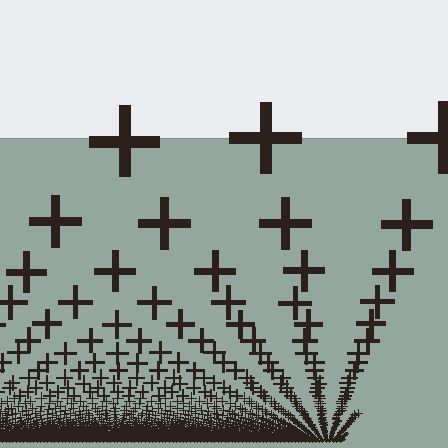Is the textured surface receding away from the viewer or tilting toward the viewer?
The surface appears to tilt toward the viewer. Texture elements get larger and sparser toward the top.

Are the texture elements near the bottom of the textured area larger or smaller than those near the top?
Smaller. The gradient is inverted — elements near the bottom are smaller and denser.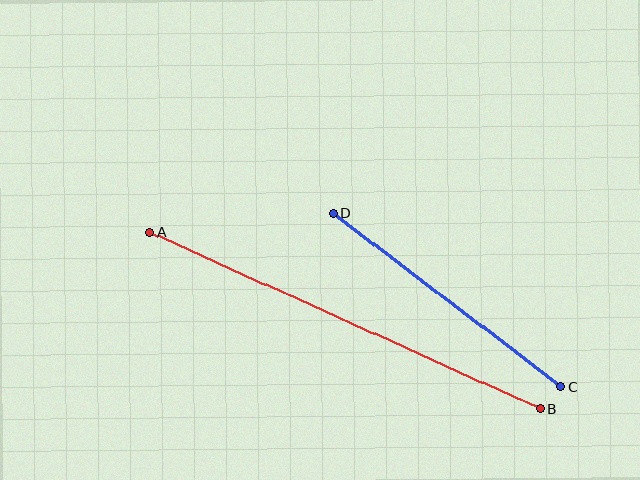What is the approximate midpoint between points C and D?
The midpoint is at approximately (447, 300) pixels.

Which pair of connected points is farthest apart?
Points A and B are farthest apart.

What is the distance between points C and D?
The distance is approximately 286 pixels.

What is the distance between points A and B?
The distance is approximately 429 pixels.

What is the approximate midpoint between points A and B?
The midpoint is at approximately (345, 321) pixels.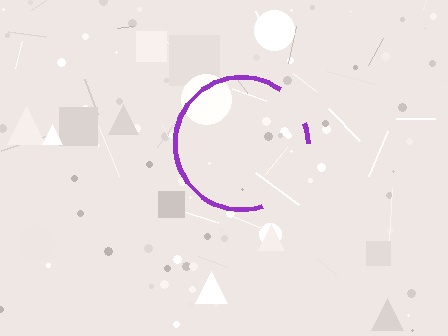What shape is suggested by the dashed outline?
The dashed outline suggests a circle.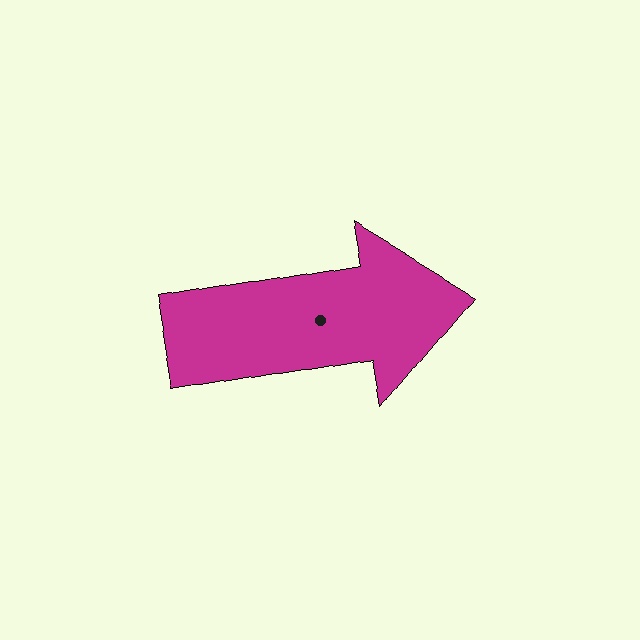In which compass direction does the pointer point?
East.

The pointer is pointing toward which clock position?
Roughly 3 o'clock.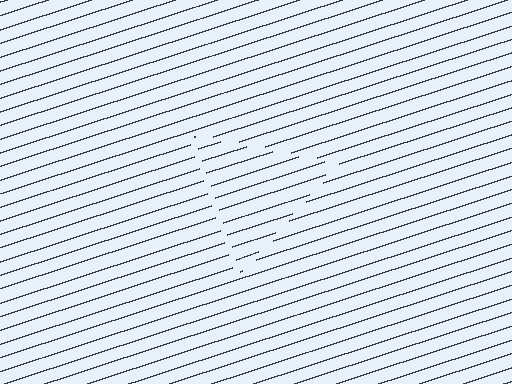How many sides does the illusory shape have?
3 sides — the line-ends trace a triangle.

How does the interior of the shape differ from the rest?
The interior of the shape contains the same grating, shifted by half a period — the contour is defined by the phase discontinuity where line-ends from the inner and outer gratings abut.